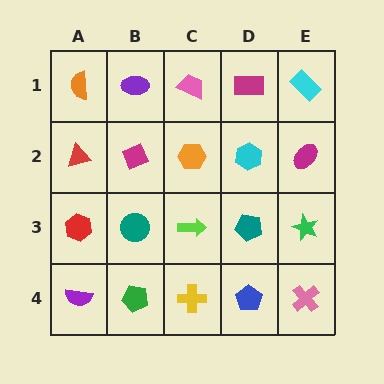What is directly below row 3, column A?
A purple semicircle.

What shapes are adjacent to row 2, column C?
A pink trapezoid (row 1, column C), a lime arrow (row 3, column C), a magenta diamond (row 2, column B), a cyan hexagon (row 2, column D).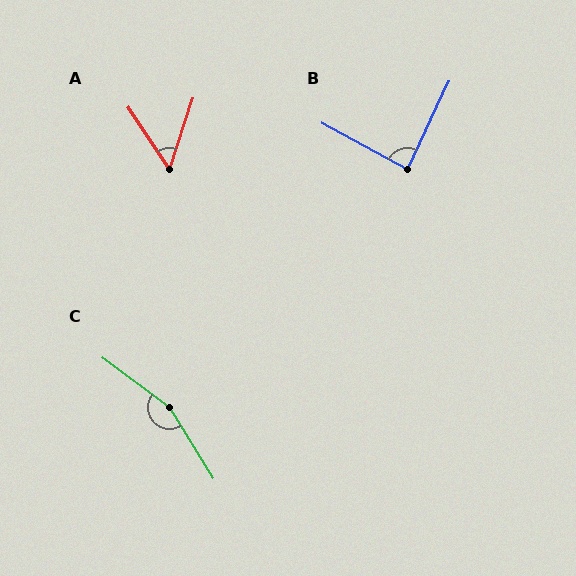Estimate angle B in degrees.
Approximately 87 degrees.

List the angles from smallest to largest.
A (52°), B (87°), C (158°).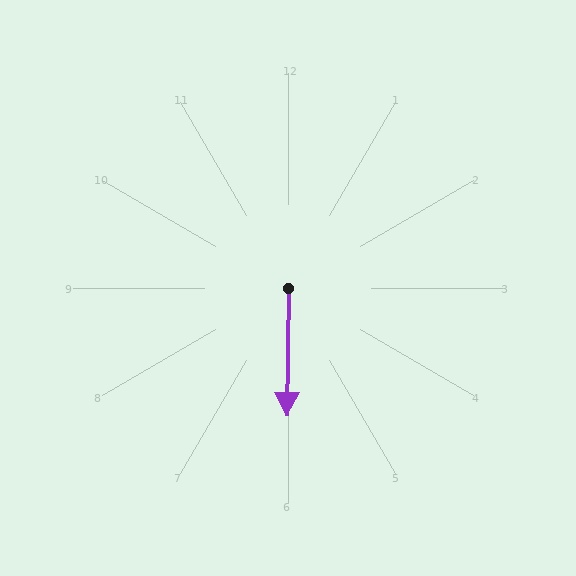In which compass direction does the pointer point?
South.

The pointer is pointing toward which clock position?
Roughly 6 o'clock.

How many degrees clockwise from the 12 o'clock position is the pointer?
Approximately 181 degrees.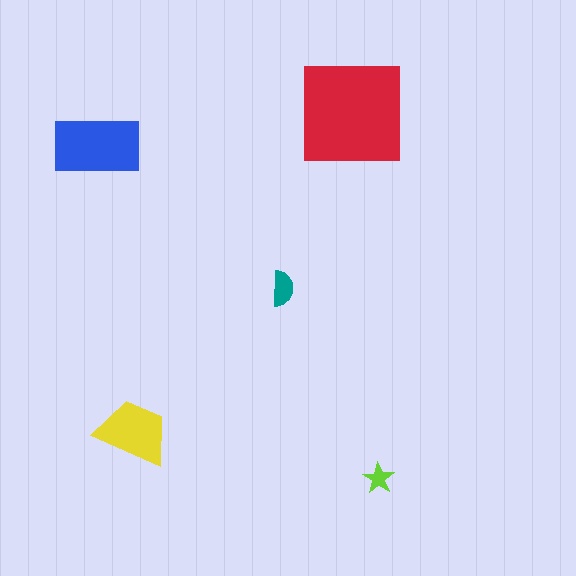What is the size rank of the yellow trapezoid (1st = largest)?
3rd.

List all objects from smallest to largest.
The lime star, the teal semicircle, the yellow trapezoid, the blue rectangle, the red square.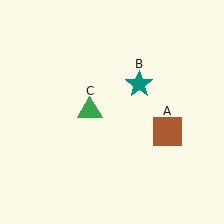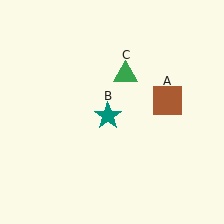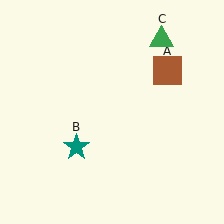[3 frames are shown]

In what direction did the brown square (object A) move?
The brown square (object A) moved up.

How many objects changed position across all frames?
3 objects changed position: brown square (object A), teal star (object B), green triangle (object C).